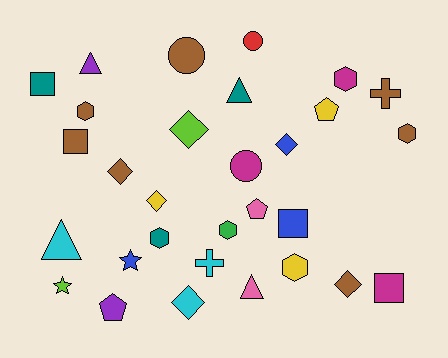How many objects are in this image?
There are 30 objects.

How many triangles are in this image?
There are 4 triangles.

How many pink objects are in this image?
There are 2 pink objects.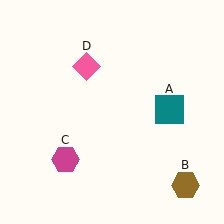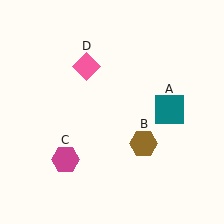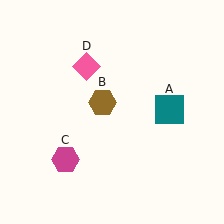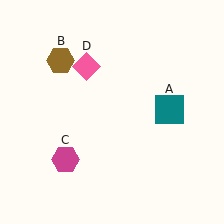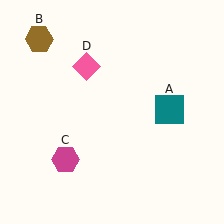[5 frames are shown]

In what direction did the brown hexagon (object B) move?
The brown hexagon (object B) moved up and to the left.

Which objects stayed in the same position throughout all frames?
Teal square (object A) and magenta hexagon (object C) and pink diamond (object D) remained stationary.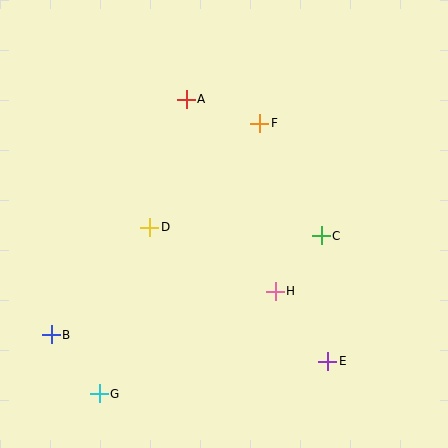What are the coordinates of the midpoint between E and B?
The midpoint between E and B is at (189, 348).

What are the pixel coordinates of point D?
Point D is at (150, 227).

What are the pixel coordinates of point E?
Point E is at (328, 361).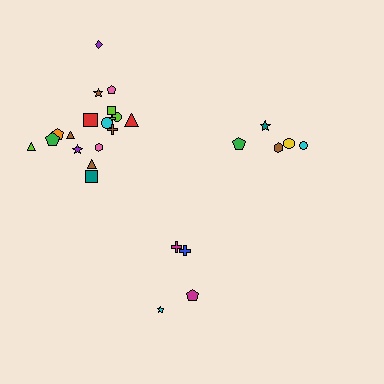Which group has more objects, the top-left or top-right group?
The top-left group.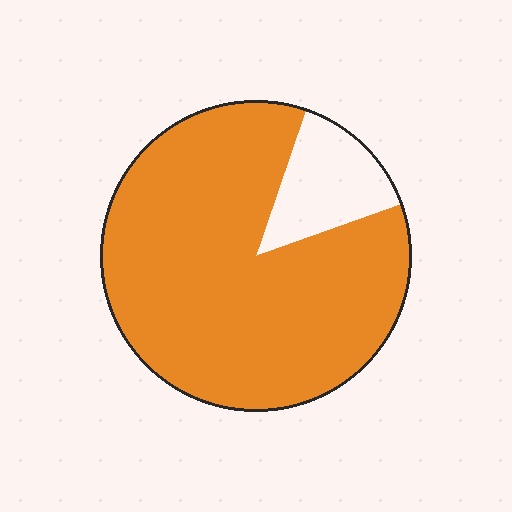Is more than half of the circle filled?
Yes.